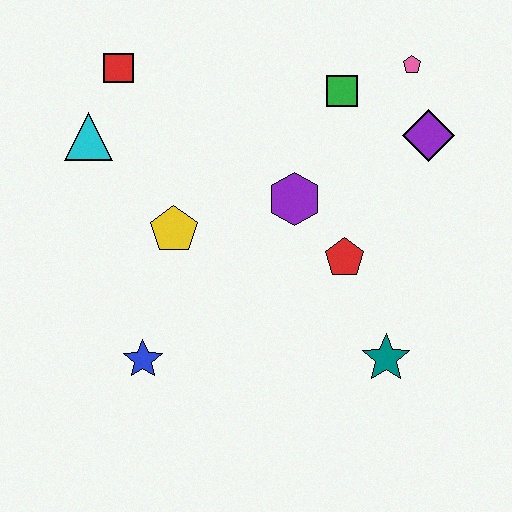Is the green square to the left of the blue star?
No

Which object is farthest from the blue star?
The pink pentagon is farthest from the blue star.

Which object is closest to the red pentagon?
The purple hexagon is closest to the red pentagon.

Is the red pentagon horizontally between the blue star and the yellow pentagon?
No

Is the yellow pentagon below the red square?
Yes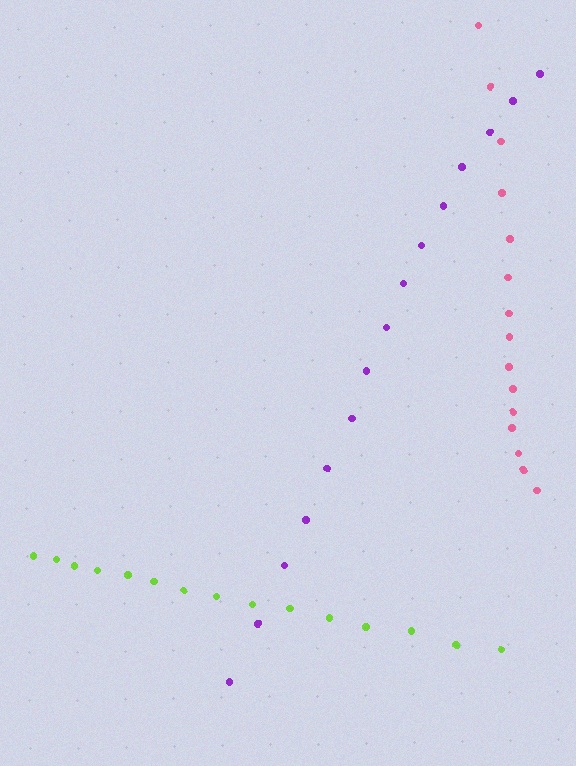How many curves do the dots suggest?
There are 3 distinct paths.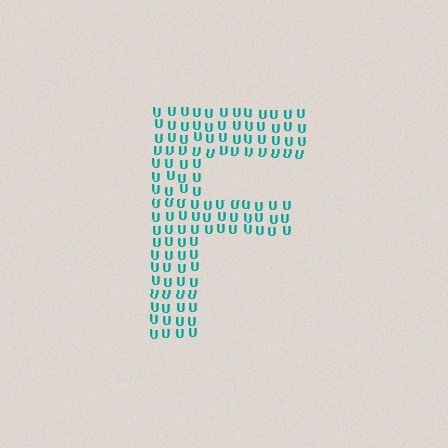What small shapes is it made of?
It is made of small letter U's.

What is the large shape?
The large shape is the letter F.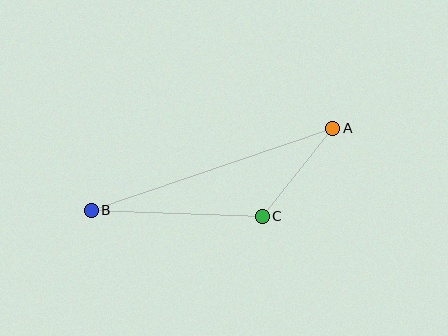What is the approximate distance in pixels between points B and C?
The distance between B and C is approximately 171 pixels.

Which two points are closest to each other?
Points A and C are closest to each other.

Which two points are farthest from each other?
Points A and B are farthest from each other.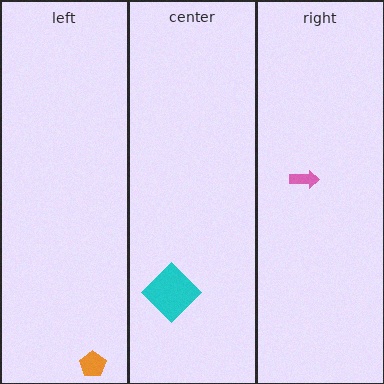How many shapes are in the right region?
1.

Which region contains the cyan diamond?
The center region.